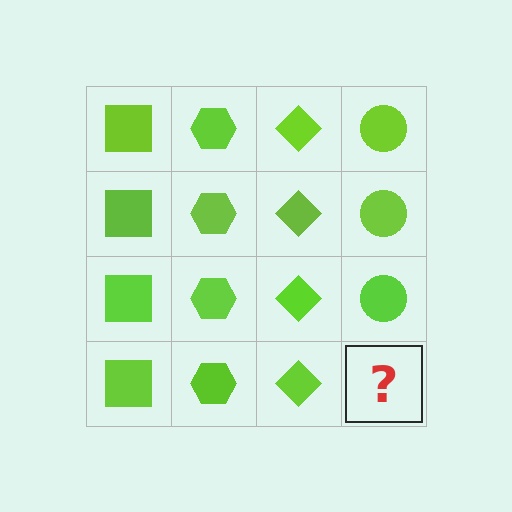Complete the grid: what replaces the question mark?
The question mark should be replaced with a lime circle.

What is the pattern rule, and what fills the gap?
The rule is that each column has a consistent shape. The gap should be filled with a lime circle.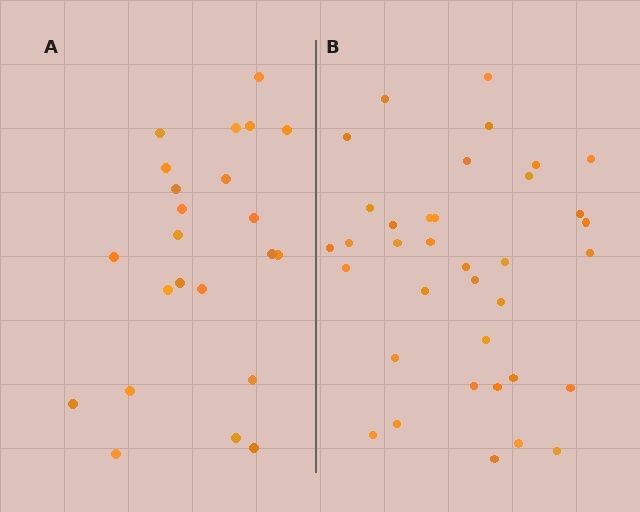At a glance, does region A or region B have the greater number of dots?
Region B (the right region) has more dots.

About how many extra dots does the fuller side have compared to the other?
Region B has approximately 15 more dots than region A.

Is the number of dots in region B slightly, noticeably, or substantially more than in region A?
Region B has substantially more. The ratio is roughly 1.6 to 1.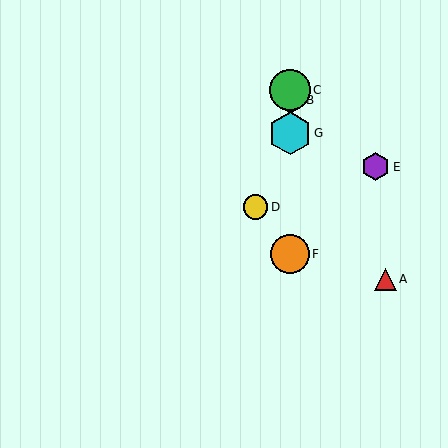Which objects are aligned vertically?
Objects B, C, F, G are aligned vertically.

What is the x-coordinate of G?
Object G is at x≈290.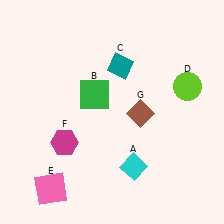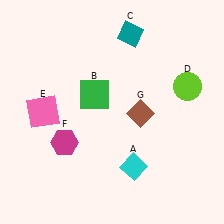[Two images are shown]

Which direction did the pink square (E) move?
The pink square (E) moved up.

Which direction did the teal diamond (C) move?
The teal diamond (C) moved up.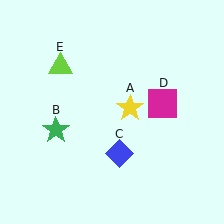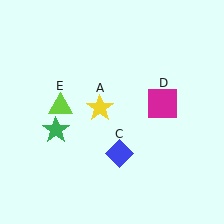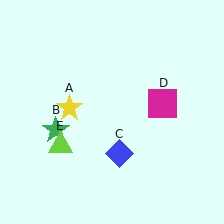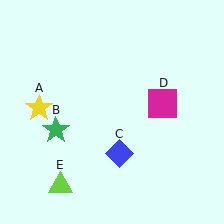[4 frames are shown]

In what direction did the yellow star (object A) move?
The yellow star (object A) moved left.